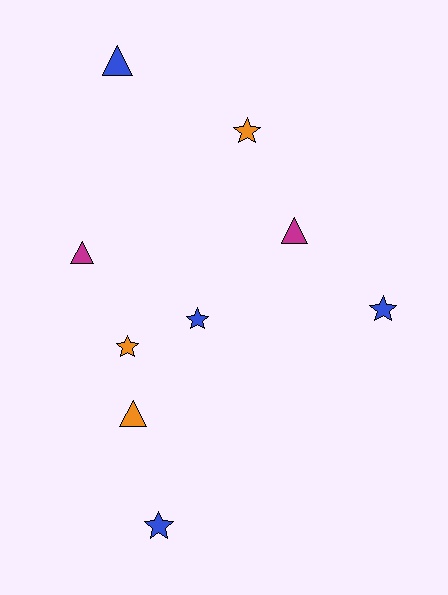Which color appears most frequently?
Blue, with 4 objects.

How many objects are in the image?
There are 9 objects.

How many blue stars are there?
There are 3 blue stars.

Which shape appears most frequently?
Star, with 5 objects.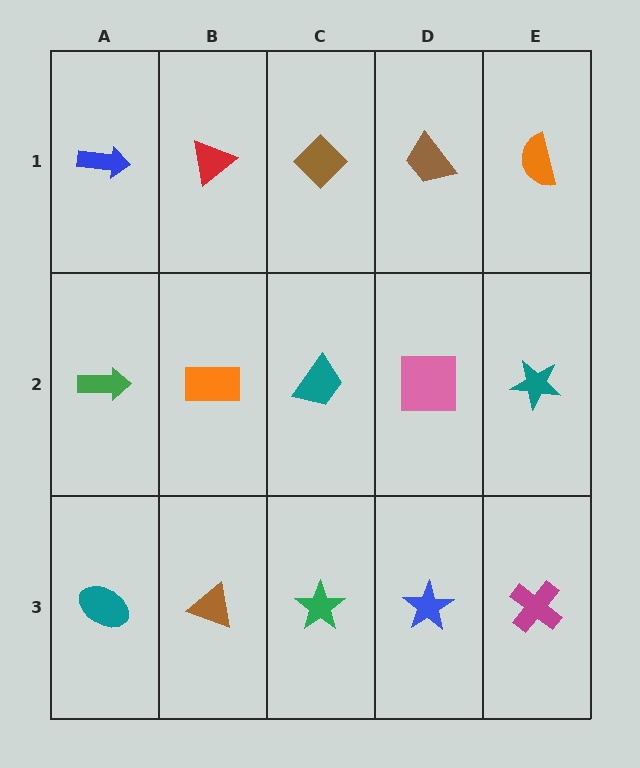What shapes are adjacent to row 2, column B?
A red triangle (row 1, column B), a brown triangle (row 3, column B), a green arrow (row 2, column A), a teal trapezoid (row 2, column C).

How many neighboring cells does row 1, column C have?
3.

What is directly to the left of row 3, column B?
A teal ellipse.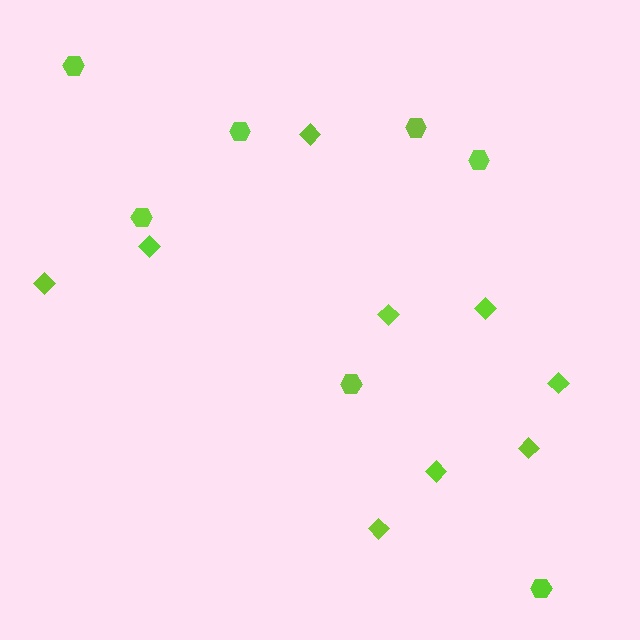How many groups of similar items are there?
There are 2 groups: one group of hexagons (7) and one group of diamonds (9).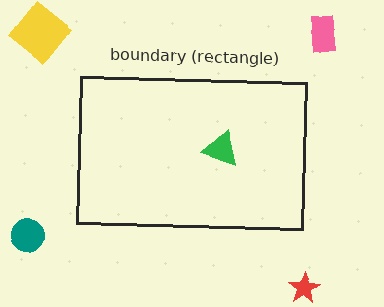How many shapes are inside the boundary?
1 inside, 4 outside.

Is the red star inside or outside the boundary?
Outside.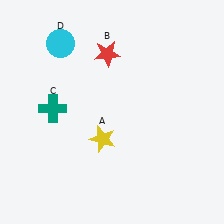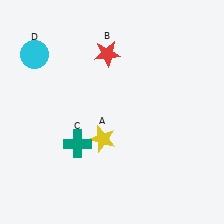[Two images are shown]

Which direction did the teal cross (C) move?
The teal cross (C) moved down.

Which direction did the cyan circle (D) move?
The cyan circle (D) moved left.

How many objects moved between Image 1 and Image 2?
2 objects moved between the two images.